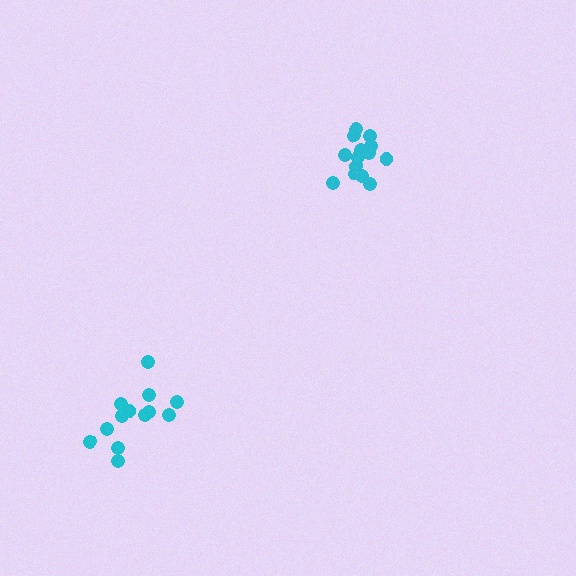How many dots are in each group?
Group 1: 14 dots, Group 2: 13 dots (27 total).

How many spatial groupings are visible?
There are 2 spatial groupings.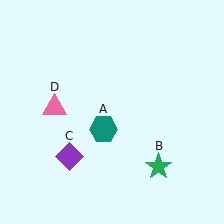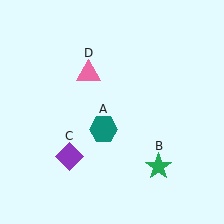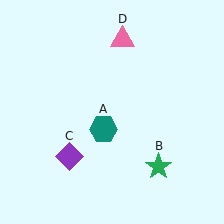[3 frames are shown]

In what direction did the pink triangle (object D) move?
The pink triangle (object D) moved up and to the right.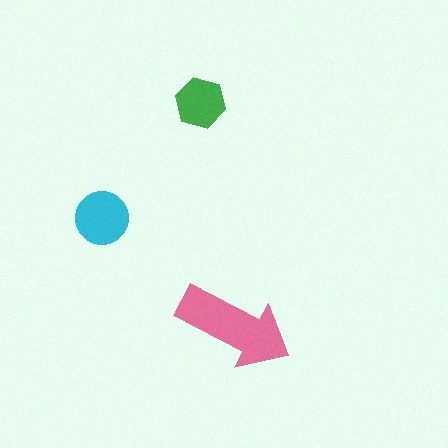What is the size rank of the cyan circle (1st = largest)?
2nd.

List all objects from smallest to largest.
The green hexagon, the cyan circle, the pink arrow.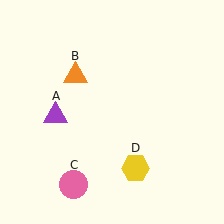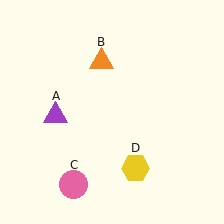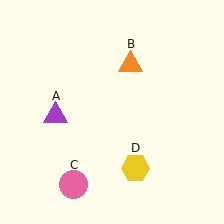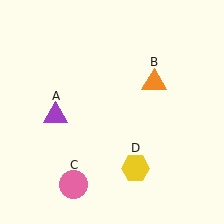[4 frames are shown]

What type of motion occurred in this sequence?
The orange triangle (object B) rotated clockwise around the center of the scene.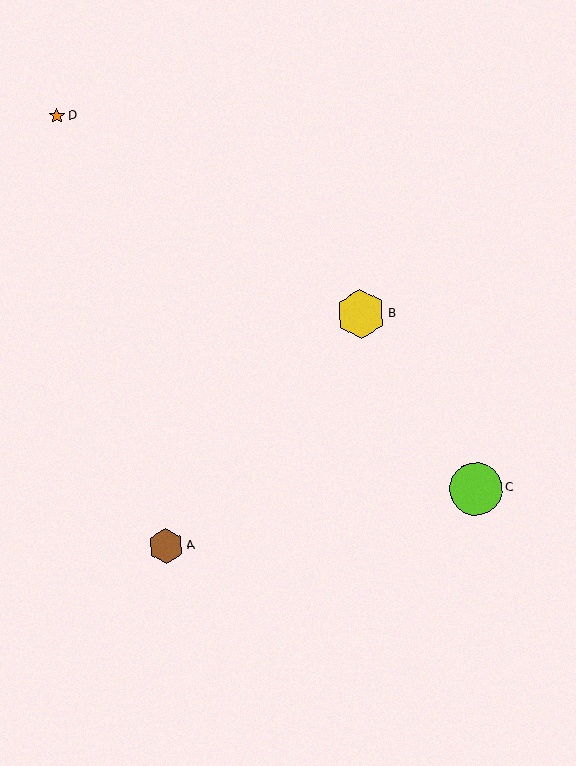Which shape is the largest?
The lime circle (labeled C) is the largest.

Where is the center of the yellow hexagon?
The center of the yellow hexagon is at (361, 314).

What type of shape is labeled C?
Shape C is a lime circle.